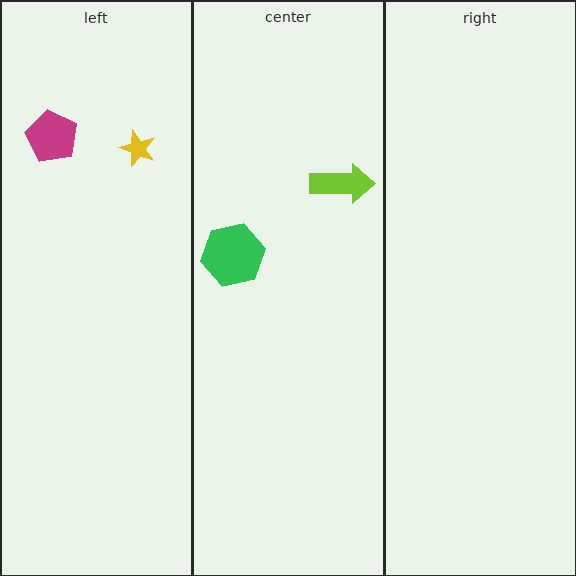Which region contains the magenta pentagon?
The left region.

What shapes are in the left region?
The yellow star, the magenta pentagon.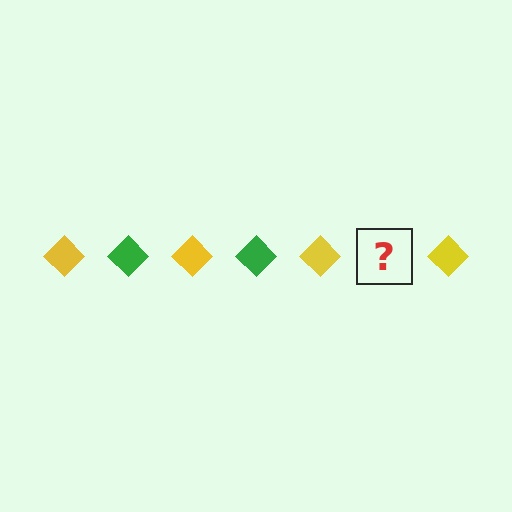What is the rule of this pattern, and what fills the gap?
The rule is that the pattern cycles through yellow, green diamonds. The gap should be filled with a green diamond.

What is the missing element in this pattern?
The missing element is a green diamond.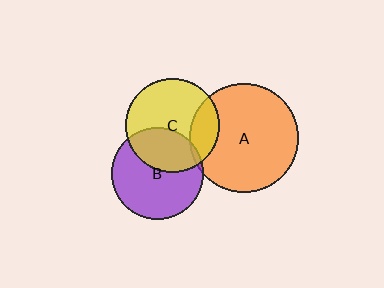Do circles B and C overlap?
Yes.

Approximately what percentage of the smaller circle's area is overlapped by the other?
Approximately 35%.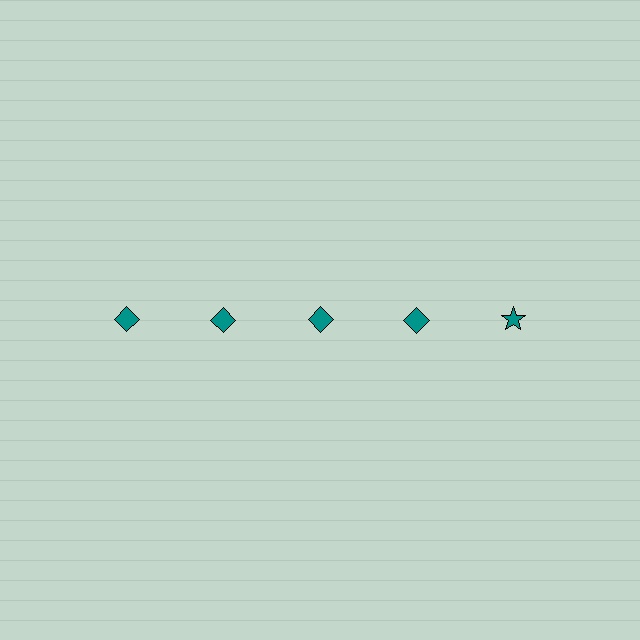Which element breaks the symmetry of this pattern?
The teal star in the top row, rightmost column breaks the symmetry. All other shapes are teal diamonds.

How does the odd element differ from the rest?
It has a different shape: star instead of diamond.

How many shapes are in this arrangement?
There are 5 shapes arranged in a grid pattern.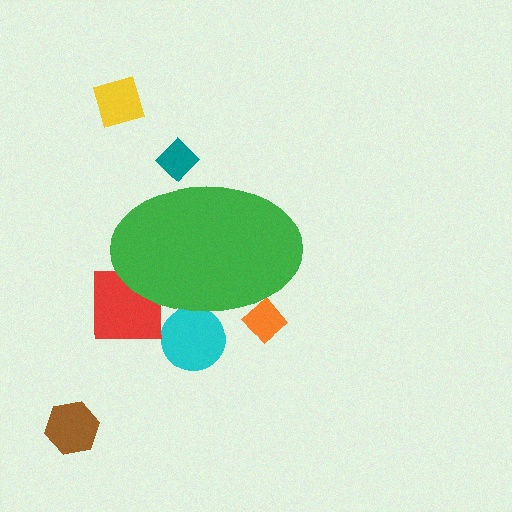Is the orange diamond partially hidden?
Yes, the orange diamond is partially hidden behind the green ellipse.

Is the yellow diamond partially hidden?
No, the yellow diamond is fully visible.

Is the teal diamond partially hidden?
Yes, the teal diamond is partially hidden behind the green ellipse.